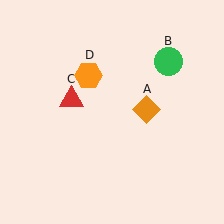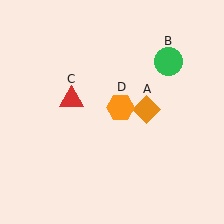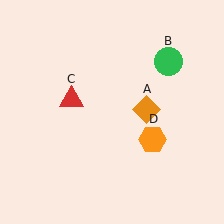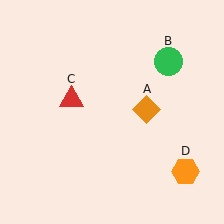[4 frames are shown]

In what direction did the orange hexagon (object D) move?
The orange hexagon (object D) moved down and to the right.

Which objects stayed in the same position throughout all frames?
Orange diamond (object A) and green circle (object B) and red triangle (object C) remained stationary.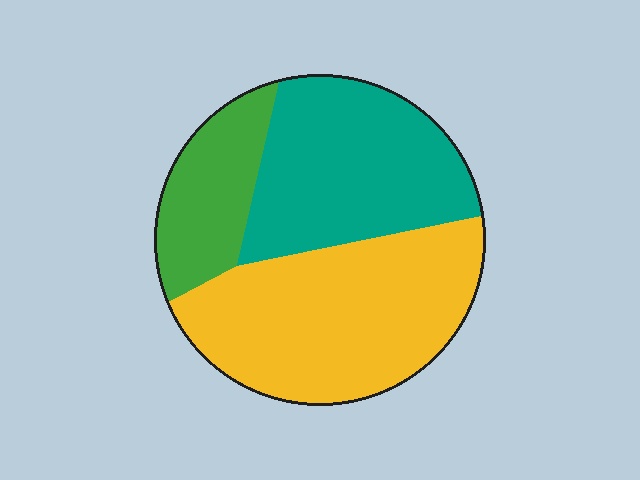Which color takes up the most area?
Yellow, at roughly 45%.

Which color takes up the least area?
Green, at roughly 20%.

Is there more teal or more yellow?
Yellow.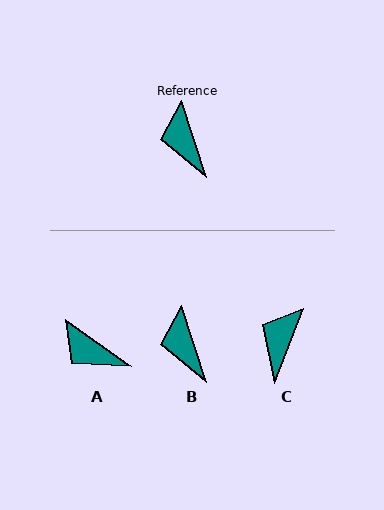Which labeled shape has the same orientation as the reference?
B.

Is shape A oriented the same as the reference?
No, it is off by about 37 degrees.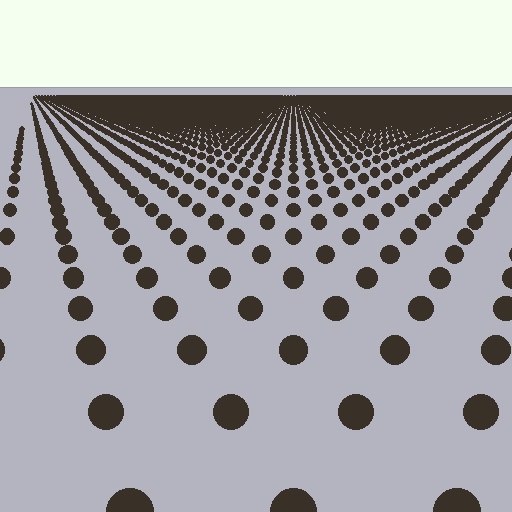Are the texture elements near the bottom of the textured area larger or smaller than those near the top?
Larger. Near the bottom, elements are closer to the viewer and appear at a bigger on-screen size.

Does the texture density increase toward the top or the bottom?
Density increases toward the top.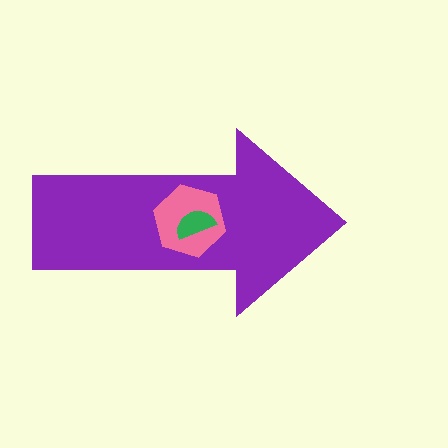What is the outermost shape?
The purple arrow.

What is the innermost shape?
The green semicircle.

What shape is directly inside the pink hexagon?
The green semicircle.